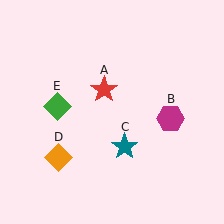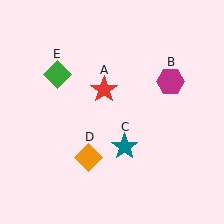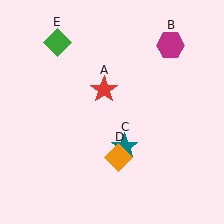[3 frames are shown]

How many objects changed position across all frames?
3 objects changed position: magenta hexagon (object B), orange diamond (object D), green diamond (object E).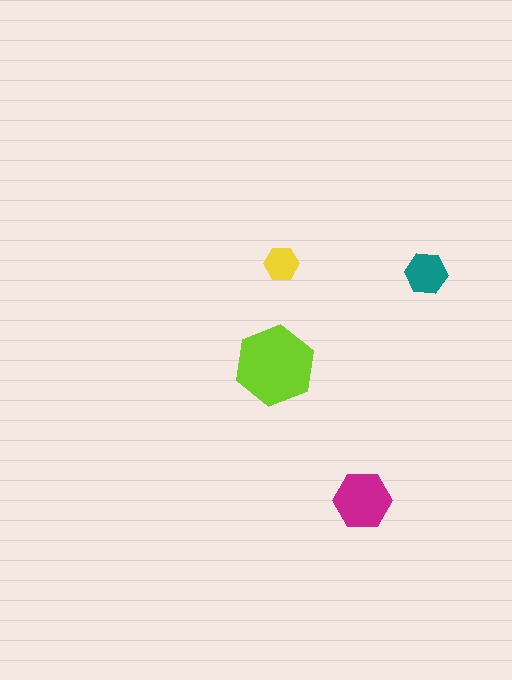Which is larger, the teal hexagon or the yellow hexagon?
The teal one.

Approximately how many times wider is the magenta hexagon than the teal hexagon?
About 1.5 times wider.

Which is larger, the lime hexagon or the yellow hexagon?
The lime one.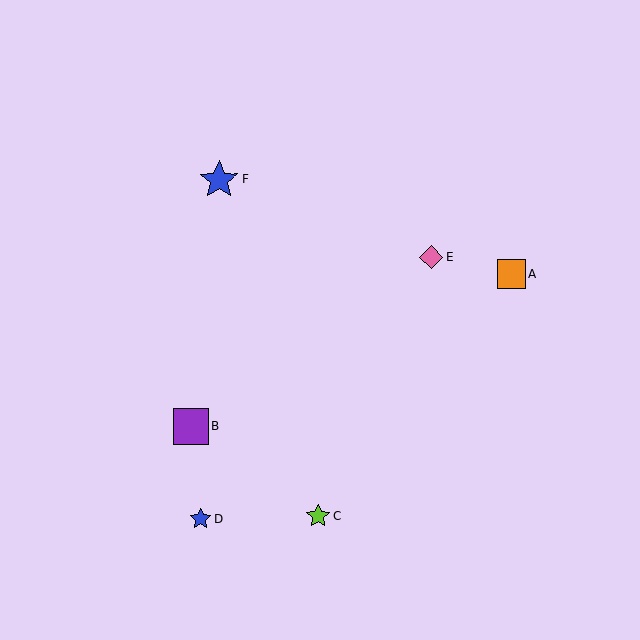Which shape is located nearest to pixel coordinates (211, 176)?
The blue star (labeled F) at (219, 180) is nearest to that location.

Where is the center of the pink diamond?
The center of the pink diamond is at (431, 258).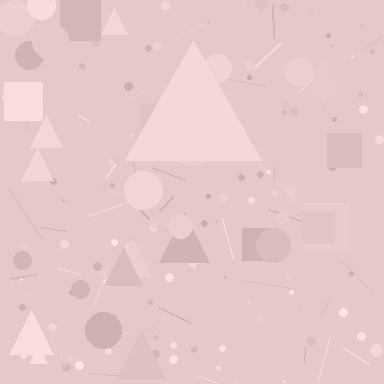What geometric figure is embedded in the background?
A triangle is embedded in the background.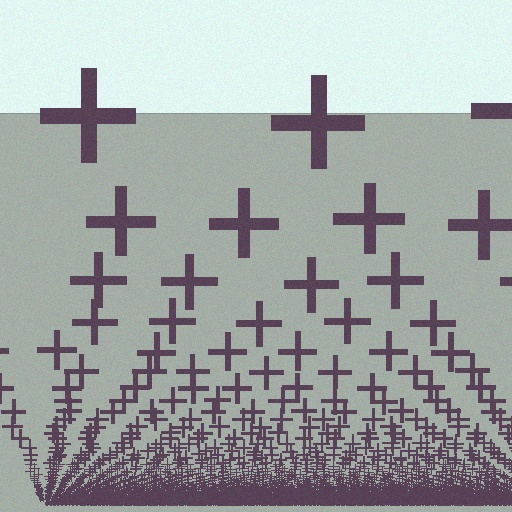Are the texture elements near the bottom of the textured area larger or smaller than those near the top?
Smaller. The gradient is inverted — elements near the bottom are smaller and denser.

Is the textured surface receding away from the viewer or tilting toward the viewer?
The surface appears to tilt toward the viewer. Texture elements get larger and sparser toward the top.